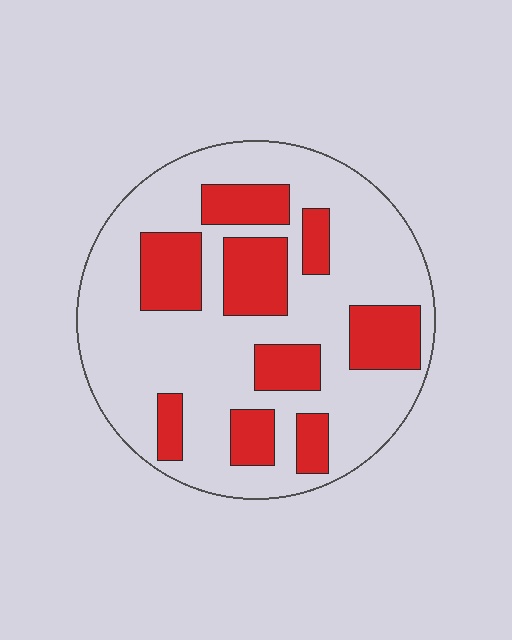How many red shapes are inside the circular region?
9.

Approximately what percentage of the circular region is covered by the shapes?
Approximately 30%.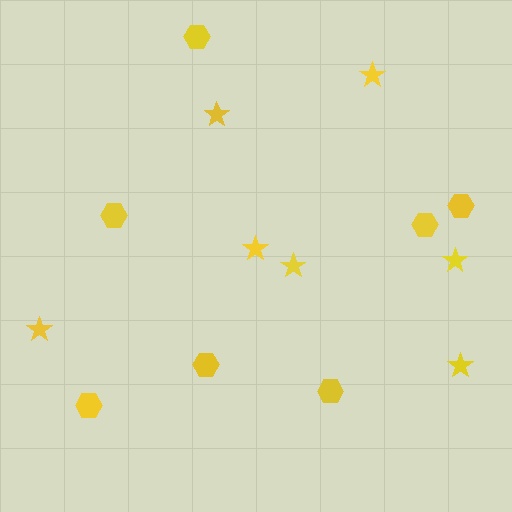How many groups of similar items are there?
There are 2 groups: one group of hexagons (7) and one group of stars (7).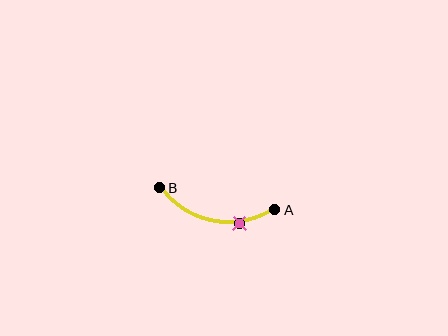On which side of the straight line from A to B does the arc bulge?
The arc bulges below the straight line connecting A and B.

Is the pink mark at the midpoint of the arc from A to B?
No. The pink mark lies on the arc but is closer to endpoint A. The arc midpoint would be at the point on the curve equidistant along the arc from both A and B.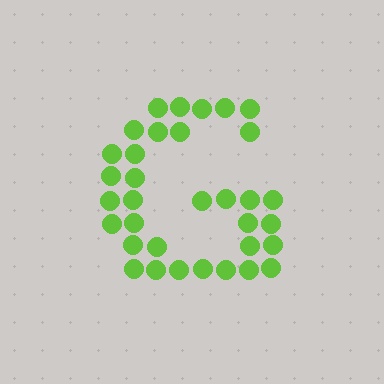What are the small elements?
The small elements are circles.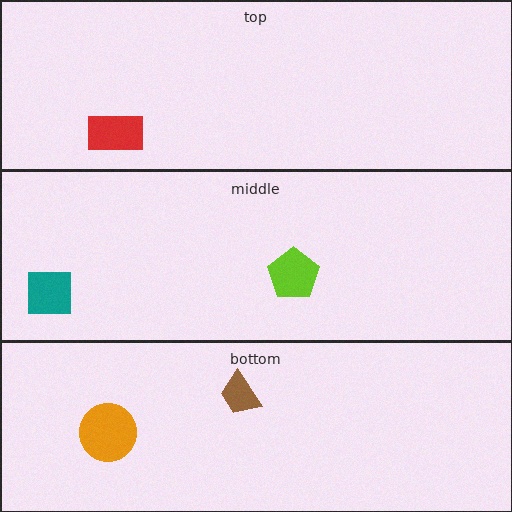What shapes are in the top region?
The red rectangle.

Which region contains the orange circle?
The bottom region.